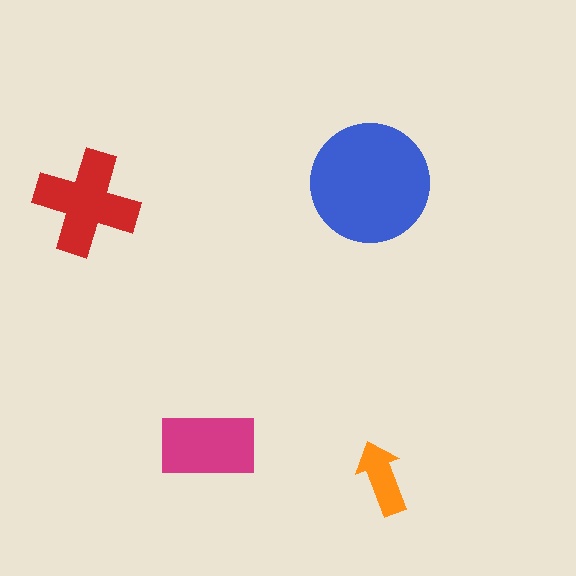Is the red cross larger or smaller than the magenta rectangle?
Larger.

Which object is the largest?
The blue circle.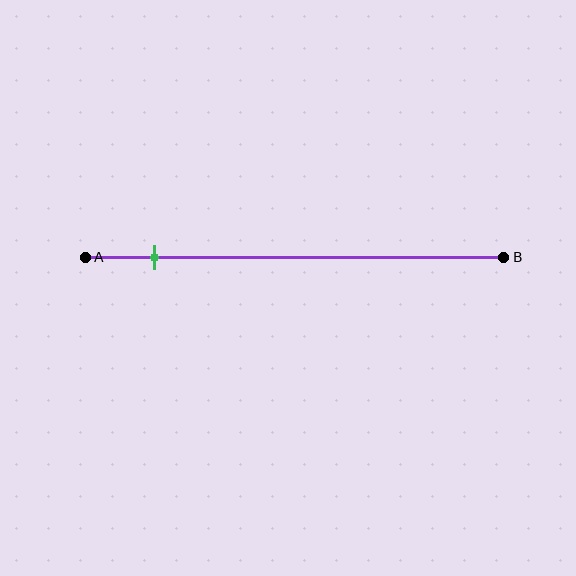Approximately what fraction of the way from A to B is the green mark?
The green mark is approximately 15% of the way from A to B.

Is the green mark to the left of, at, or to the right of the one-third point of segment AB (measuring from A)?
The green mark is to the left of the one-third point of segment AB.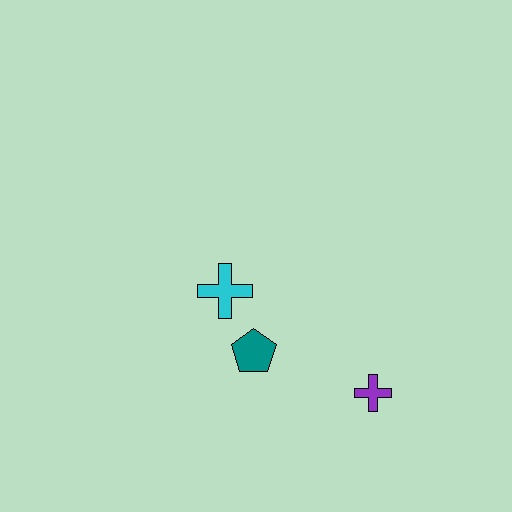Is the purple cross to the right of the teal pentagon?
Yes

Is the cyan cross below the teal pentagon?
No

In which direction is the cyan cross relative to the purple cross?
The cyan cross is to the left of the purple cross.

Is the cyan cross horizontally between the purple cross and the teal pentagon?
No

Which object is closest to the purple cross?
The teal pentagon is closest to the purple cross.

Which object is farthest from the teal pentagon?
The purple cross is farthest from the teal pentagon.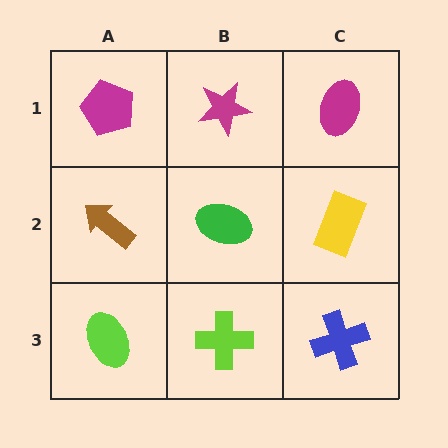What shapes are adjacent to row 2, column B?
A magenta star (row 1, column B), a lime cross (row 3, column B), a brown arrow (row 2, column A), a yellow rectangle (row 2, column C).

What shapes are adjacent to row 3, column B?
A green ellipse (row 2, column B), a lime ellipse (row 3, column A), a blue cross (row 3, column C).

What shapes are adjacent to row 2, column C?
A magenta ellipse (row 1, column C), a blue cross (row 3, column C), a green ellipse (row 2, column B).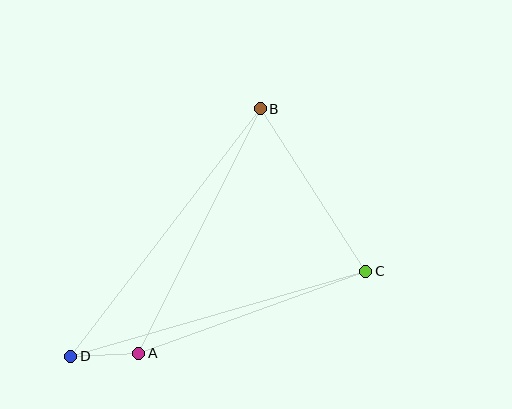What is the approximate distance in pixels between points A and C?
The distance between A and C is approximately 241 pixels.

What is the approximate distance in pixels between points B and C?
The distance between B and C is approximately 193 pixels.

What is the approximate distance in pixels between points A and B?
The distance between A and B is approximately 273 pixels.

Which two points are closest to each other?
Points A and D are closest to each other.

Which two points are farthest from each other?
Points B and D are farthest from each other.